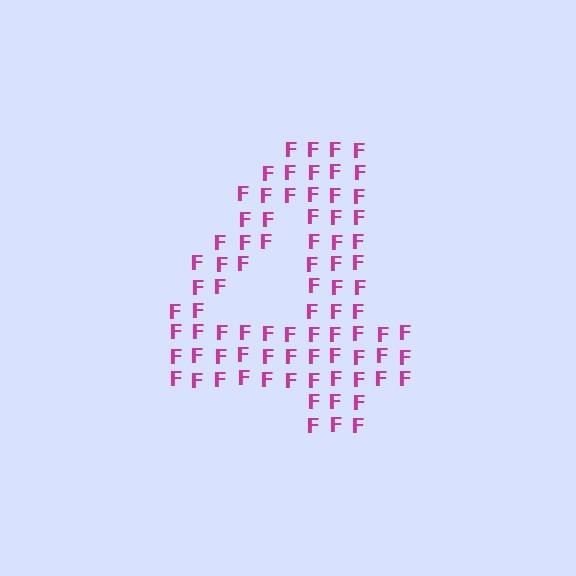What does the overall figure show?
The overall figure shows the digit 4.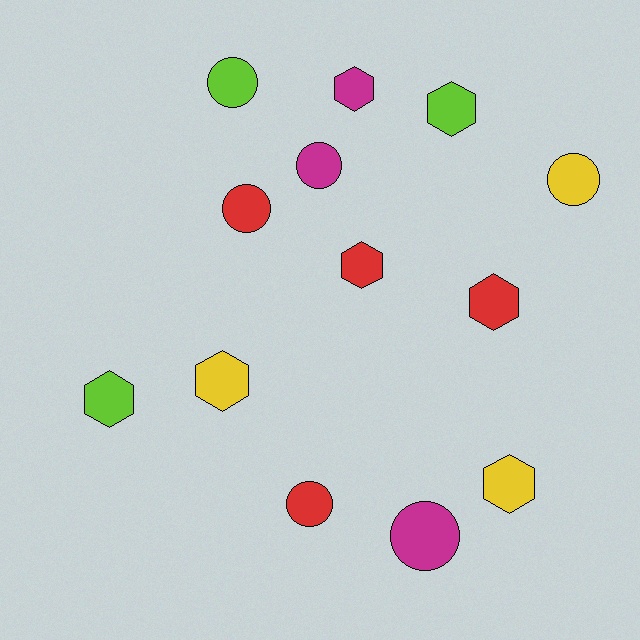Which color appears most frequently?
Red, with 4 objects.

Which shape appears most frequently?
Hexagon, with 7 objects.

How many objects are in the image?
There are 13 objects.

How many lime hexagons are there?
There are 2 lime hexagons.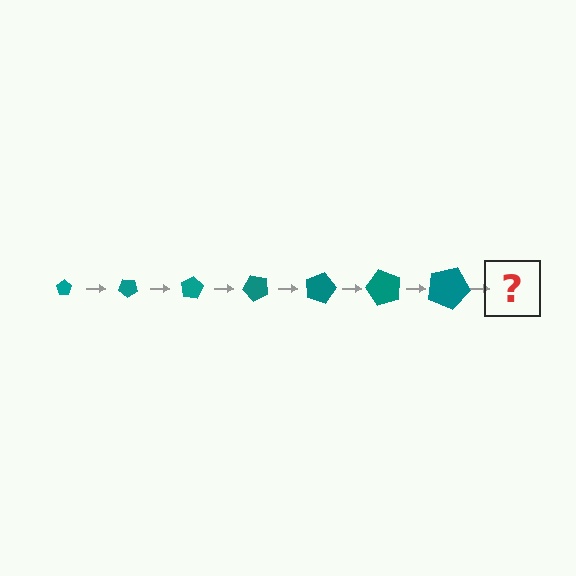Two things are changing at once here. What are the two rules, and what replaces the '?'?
The two rules are that the pentagon grows larger each step and it rotates 40 degrees each step. The '?' should be a pentagon, larger than the previous one and rotated 280 degrees from the start.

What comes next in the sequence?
The next element should be a pentagon, larger than the previous one and rotated 280 degrees from the start.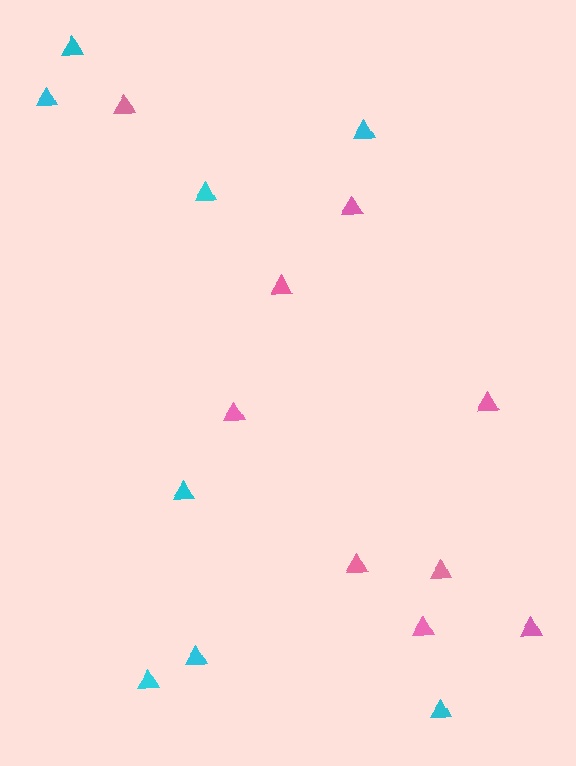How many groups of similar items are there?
There are 2 groups: one group of cyan triangles (8) and one group of pink triangles (9).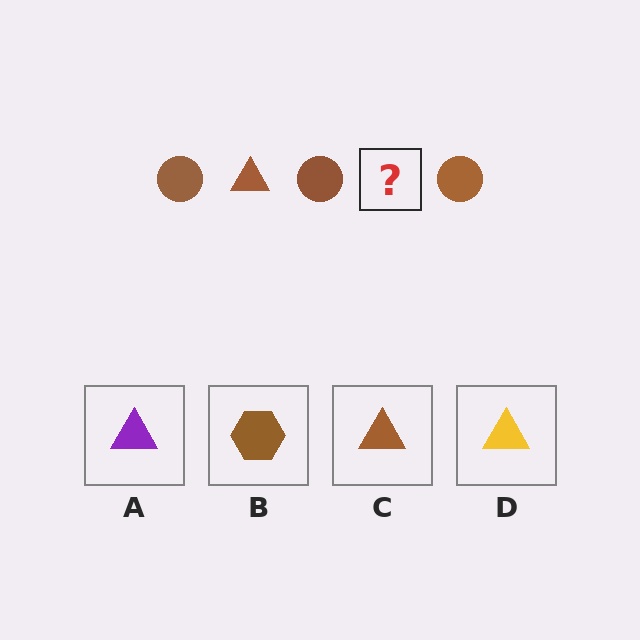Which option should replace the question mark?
Option C.